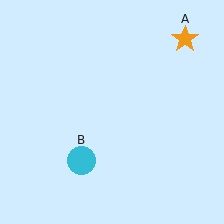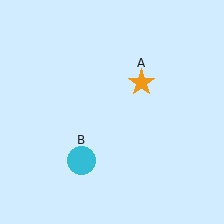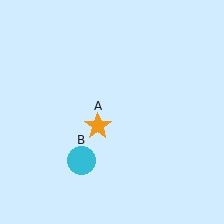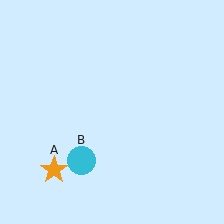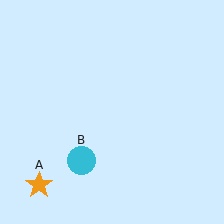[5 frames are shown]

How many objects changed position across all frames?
1 object changed position: orange star (object A).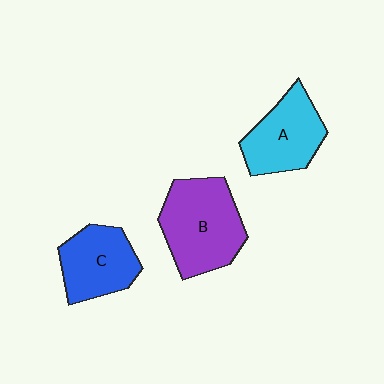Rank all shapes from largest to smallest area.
From largest to smallest: B (purple), A (cyan), C (blue).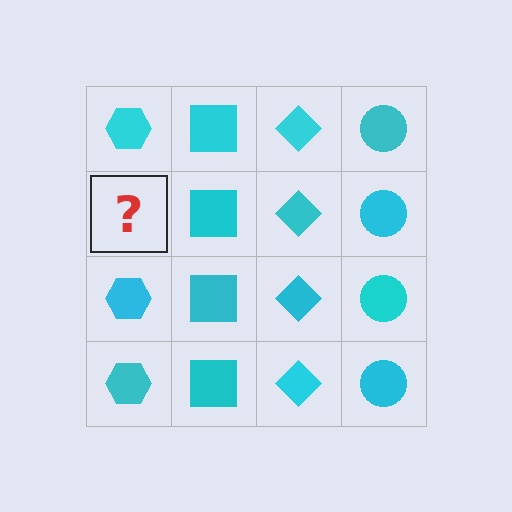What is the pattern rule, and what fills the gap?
The rule is that each column has a consistent shape. The gap should be filled with a cyan hexagon.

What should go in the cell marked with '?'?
The missing cell should contain a cyan hexagon.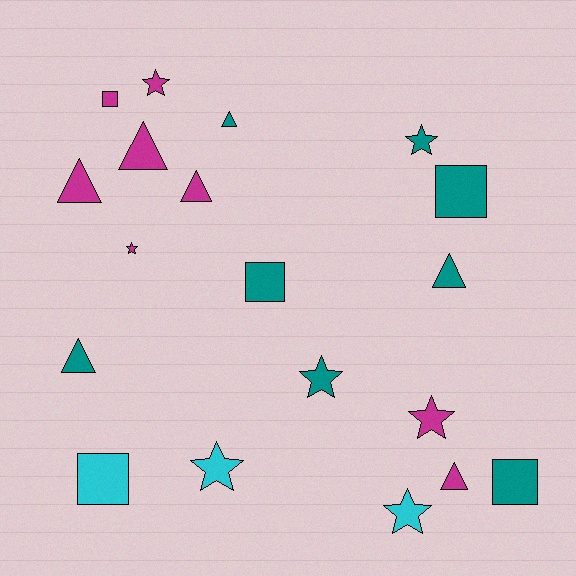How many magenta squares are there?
There is 1 magenta square.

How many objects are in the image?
There are 19 objects.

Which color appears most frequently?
Magenta, with 8 objects.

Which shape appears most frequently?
Star, with 7 objects.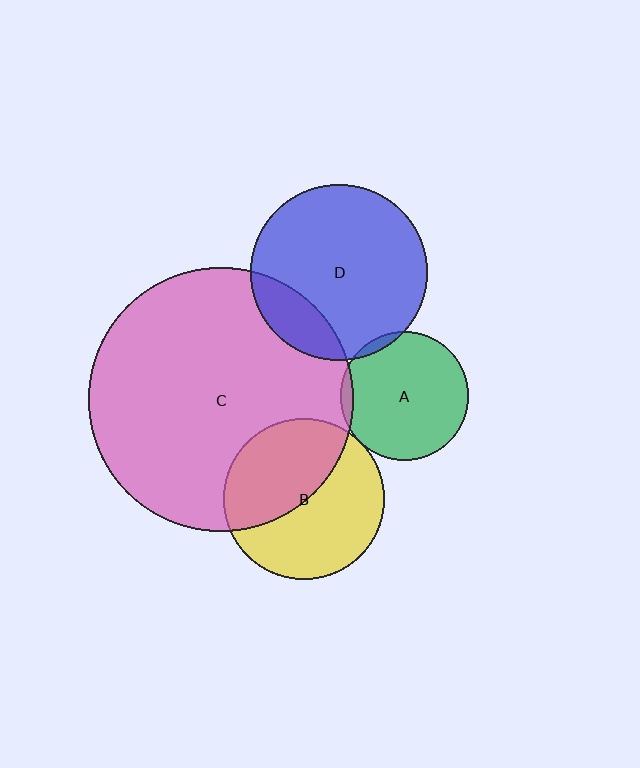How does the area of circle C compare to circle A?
Approximately 4.2 times.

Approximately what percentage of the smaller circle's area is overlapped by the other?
Approximately 15%.